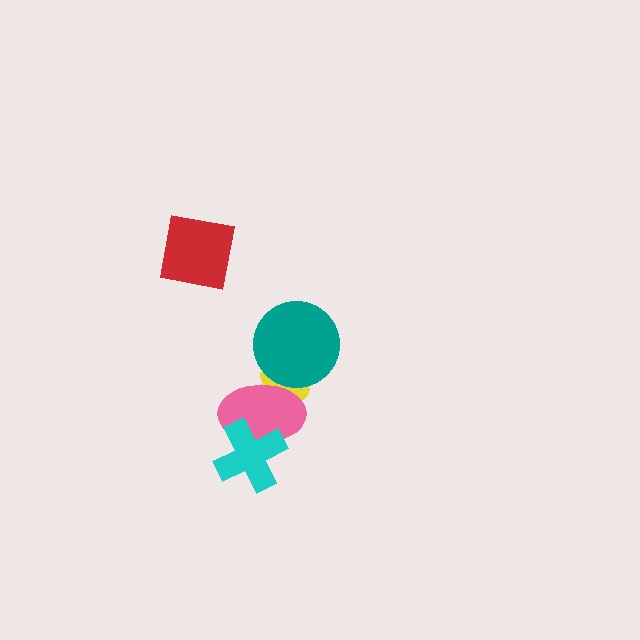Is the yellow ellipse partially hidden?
Yes, it is partially covered by another shape.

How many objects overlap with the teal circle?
2 objects overlap with the teal circle.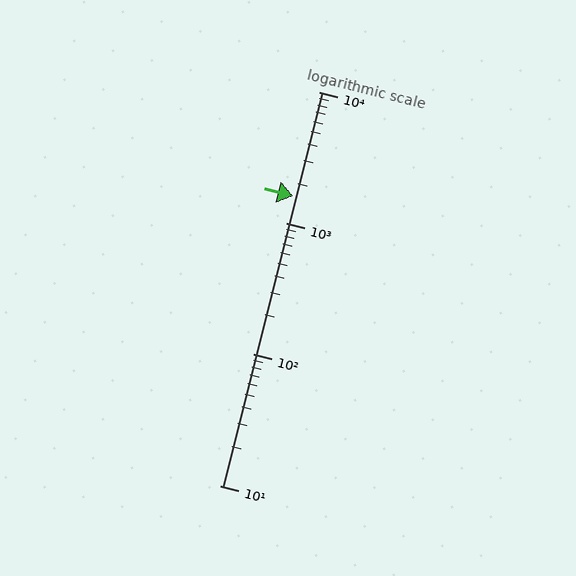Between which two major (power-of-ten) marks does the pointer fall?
The pointer is between 1000 and 10000.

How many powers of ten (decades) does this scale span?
The scale spans 3 decades, from 10 to 10000.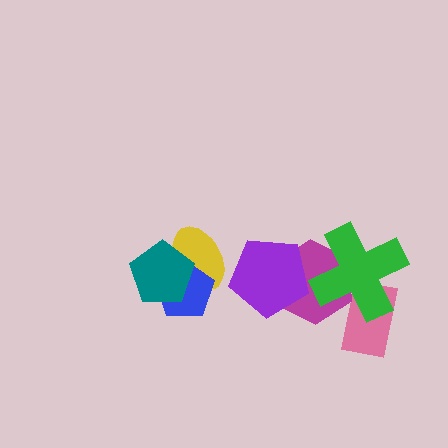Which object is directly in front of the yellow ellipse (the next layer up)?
The blue pentagon is directly in front of the yellow ellipse.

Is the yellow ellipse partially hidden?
Yes, it is partially covered by another shape.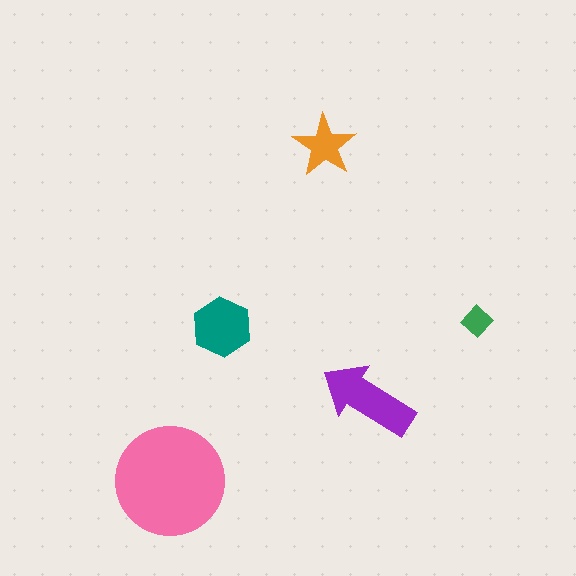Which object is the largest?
The pink circle.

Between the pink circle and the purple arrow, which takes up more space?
The pink circle.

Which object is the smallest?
The green diamond.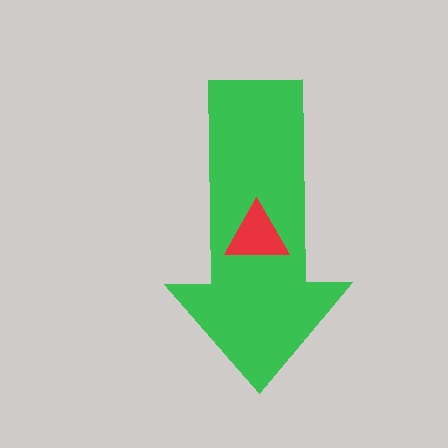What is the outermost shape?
The green arrow.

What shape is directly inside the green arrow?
The red triangle.